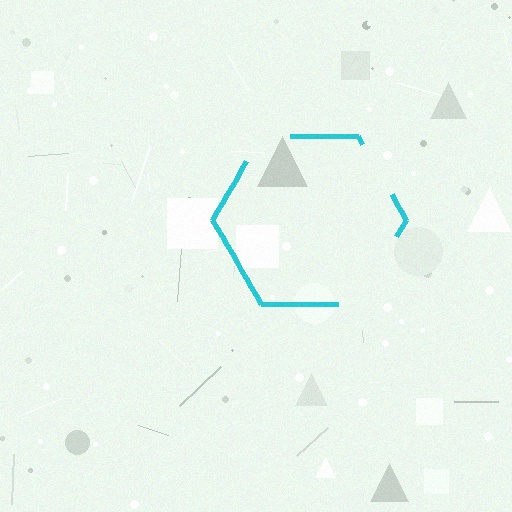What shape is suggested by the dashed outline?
The dashed outline suggests a hexagon.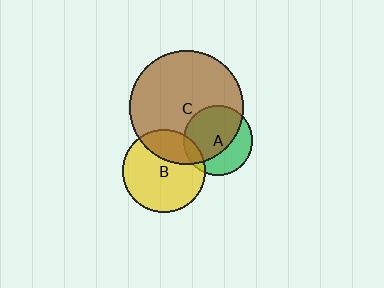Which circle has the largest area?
Circle C (brown).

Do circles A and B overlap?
Yes.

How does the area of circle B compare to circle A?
Approximately 1.4 times.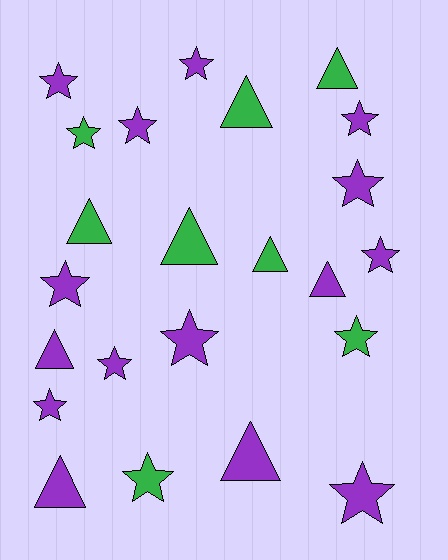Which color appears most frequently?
Purple, with 15 objects.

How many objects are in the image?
There are 23 objects.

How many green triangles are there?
There are 5 green triangles.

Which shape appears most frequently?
Star, with 14 objects.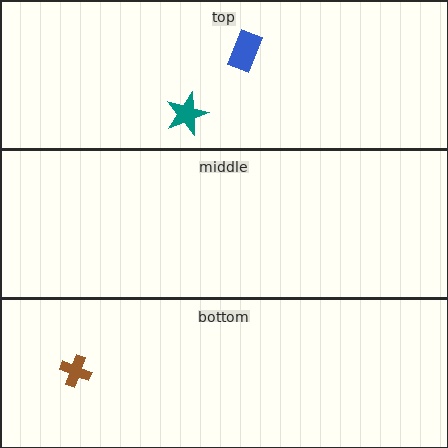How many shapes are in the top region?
2.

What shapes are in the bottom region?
The brown cross.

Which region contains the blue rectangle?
The top region.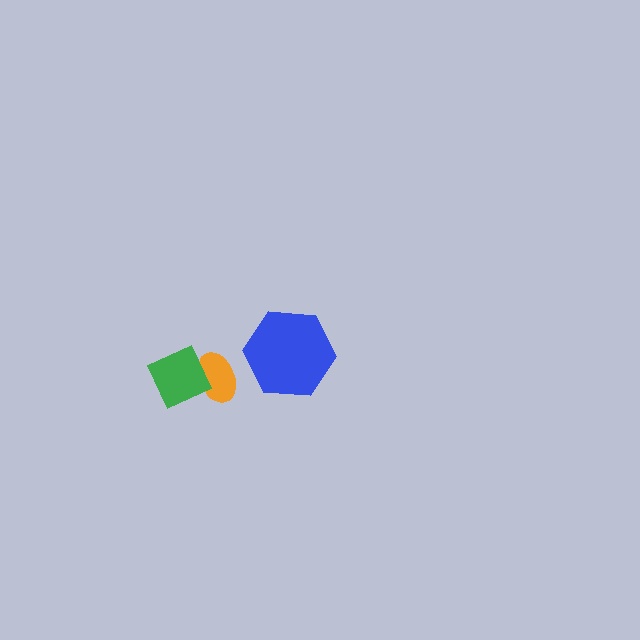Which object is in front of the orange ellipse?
The green diamond is in front of the orange ellipse.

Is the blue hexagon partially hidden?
No, no other shape covers it.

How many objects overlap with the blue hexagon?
0 objects overlap with the blue hexagon.